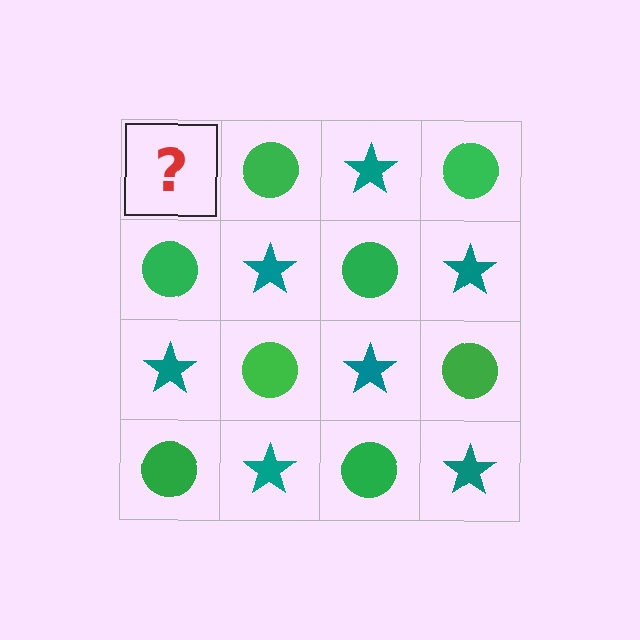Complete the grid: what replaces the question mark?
The question mark should be replaced with a teal star.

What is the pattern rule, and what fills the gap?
The rule is that it alternates teal star and green circle in a checkerboard pattern. The gap should be filled with a teal star.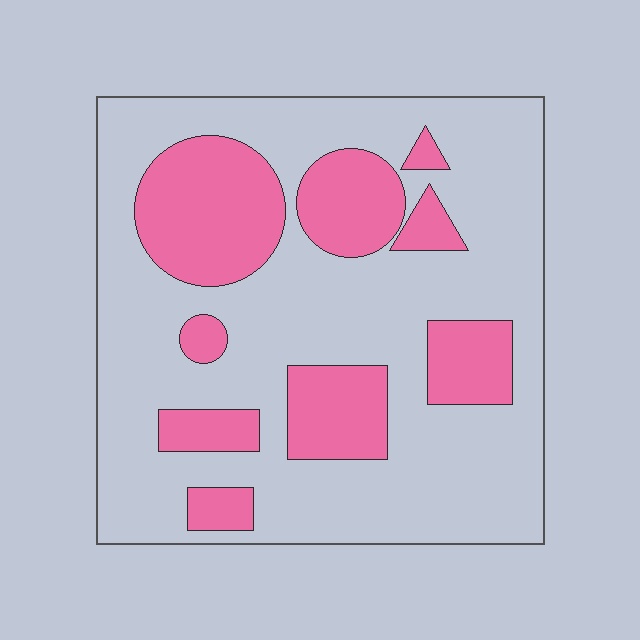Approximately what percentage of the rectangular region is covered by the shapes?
Approximately 30%.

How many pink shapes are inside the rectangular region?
9.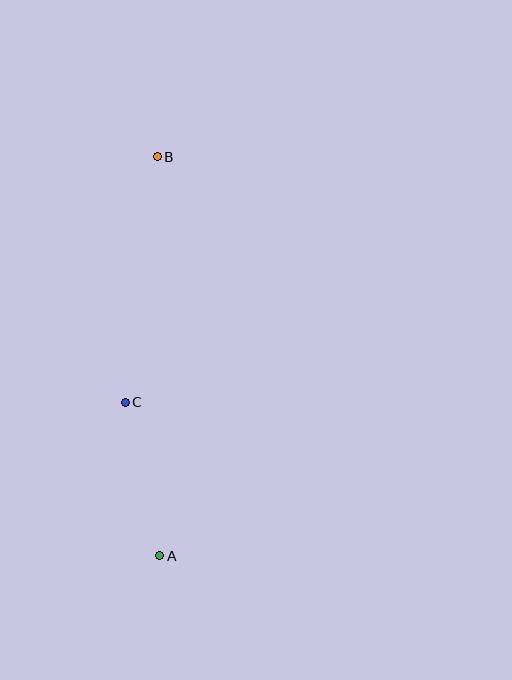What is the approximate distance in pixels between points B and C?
The distance between B and C is approximately 248 pixels.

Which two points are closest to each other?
Points A and C are closest to each other.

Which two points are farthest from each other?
Points A and B are farthest from each other.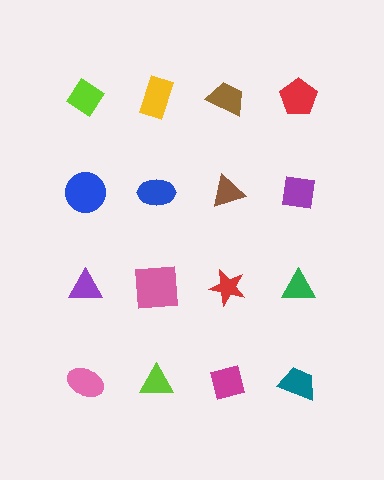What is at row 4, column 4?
A teal trapezoid.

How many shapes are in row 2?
4 shapes.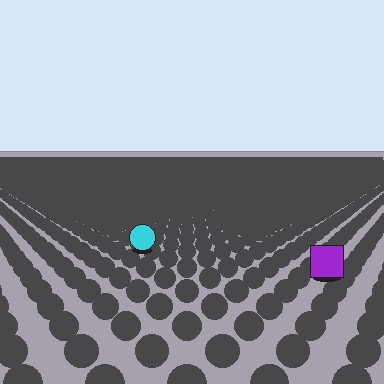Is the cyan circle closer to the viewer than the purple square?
No. The purple square is closer — you can tell from the texture gradient: the ground texture is coarser near it.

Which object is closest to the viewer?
The purple square is closest. The texture marks near it are larger and more spread out.